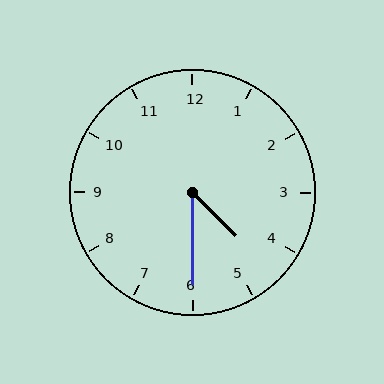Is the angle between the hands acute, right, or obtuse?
It is acute.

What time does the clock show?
4:30.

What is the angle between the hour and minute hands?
Approximately 45 degrees.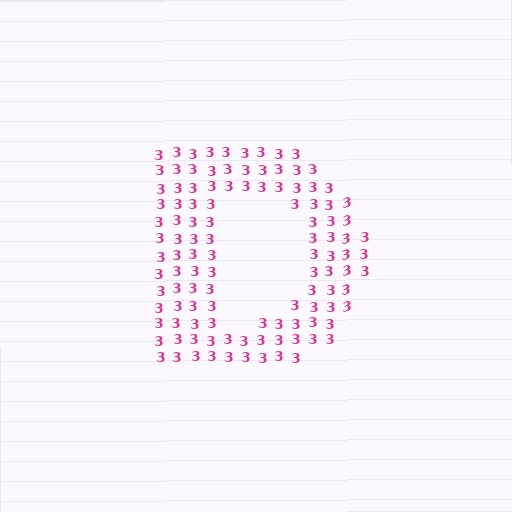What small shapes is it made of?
It is made of small digit 3's.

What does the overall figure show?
The overall figure shows the letter D.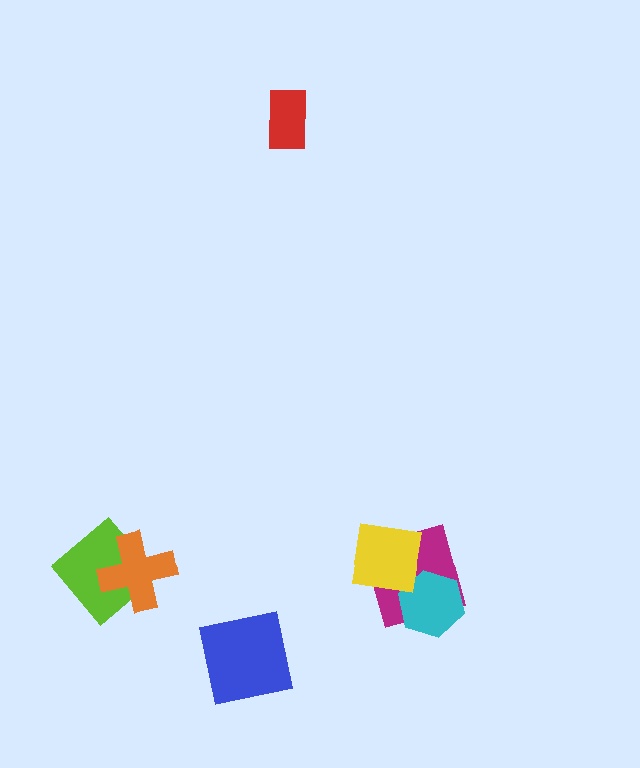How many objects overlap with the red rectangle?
0 objects overlap with the red rectangle.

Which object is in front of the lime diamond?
The orange cross is in front of the lime diamond.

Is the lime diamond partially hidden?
Yes, it is partially covered by another shape.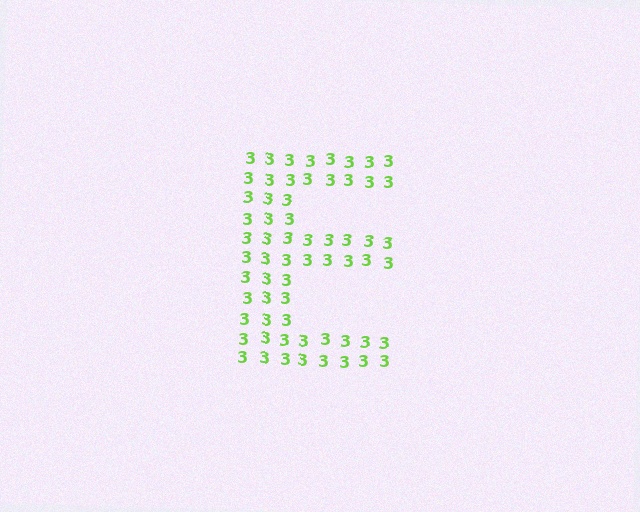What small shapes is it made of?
It is made of small digit 3's.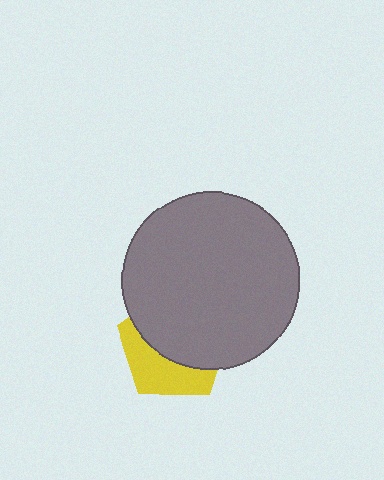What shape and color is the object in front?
The object in front is a gray circle.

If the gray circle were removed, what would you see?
You would see the complete yellow pentagon.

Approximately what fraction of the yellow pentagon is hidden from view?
Roughly 61% of the yellow pentagon is hidden behind the gray circle.